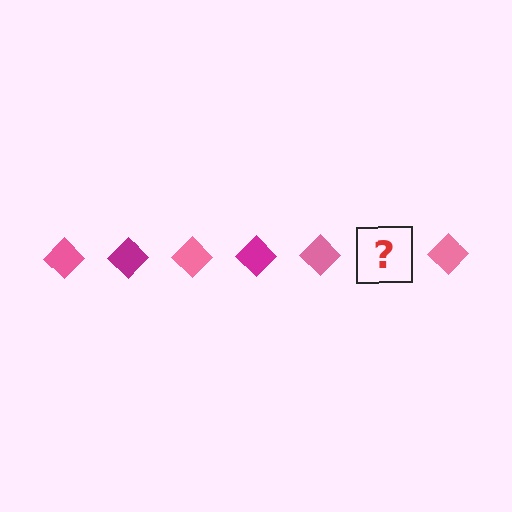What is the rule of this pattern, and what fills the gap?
The rule is that the pattern cycles through pink, magenta diamonds. The gap should be filled with a magenta diamond.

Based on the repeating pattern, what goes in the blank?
The blank should be a magenta diamond.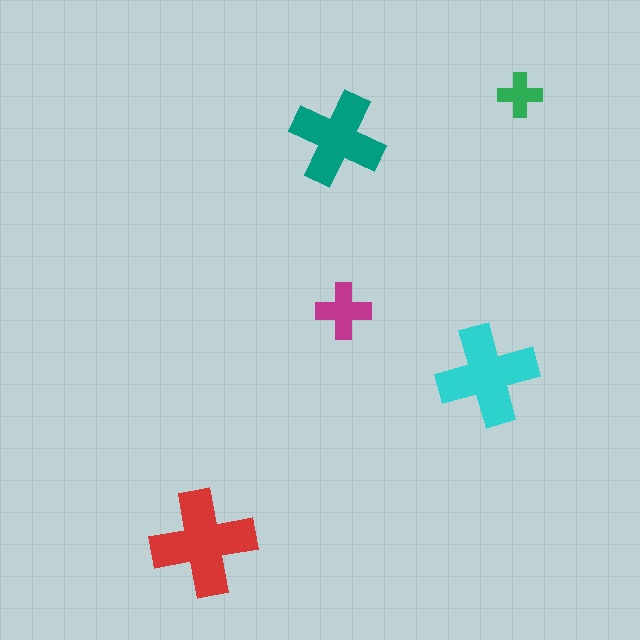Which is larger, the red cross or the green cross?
The red one.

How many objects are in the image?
There are 5 objects in the image.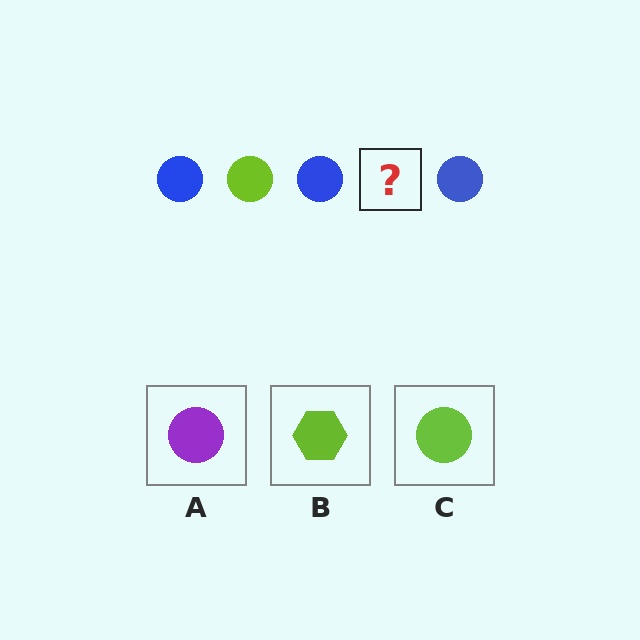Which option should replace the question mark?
Option C.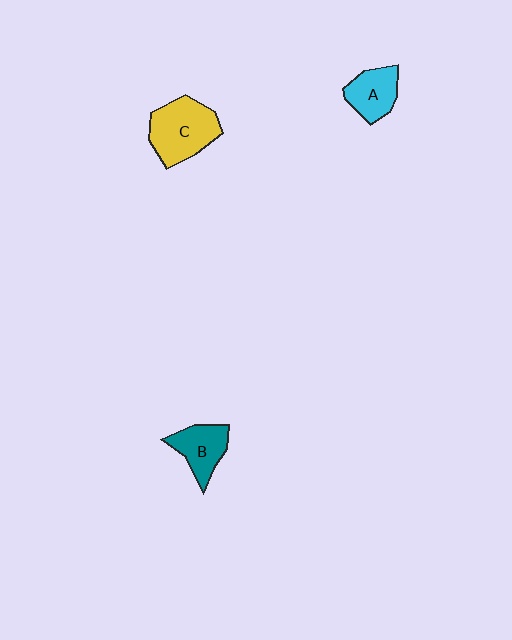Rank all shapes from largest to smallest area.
From largest to smallest: C (yellow), B (teal), A (cyan).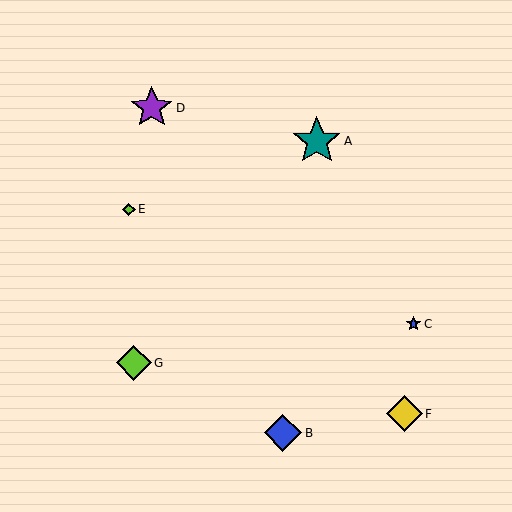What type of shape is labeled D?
Shape D is a purple star.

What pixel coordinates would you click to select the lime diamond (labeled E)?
Click at (129, 209) to select the lime diamond E.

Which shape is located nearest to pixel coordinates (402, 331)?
The blue star (labeled C) at (413, 324) is nearest to that location.